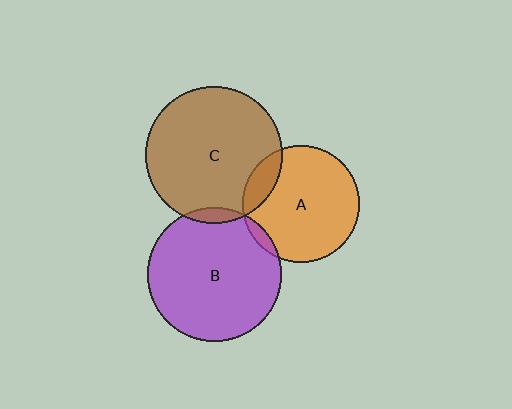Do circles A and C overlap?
Yes.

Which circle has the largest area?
Circle C (brown).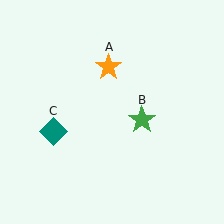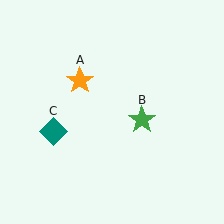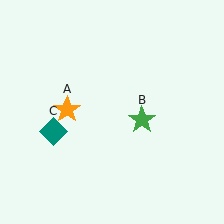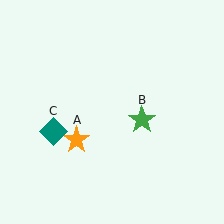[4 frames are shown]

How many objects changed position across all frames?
1 object changed position: orange star (object A).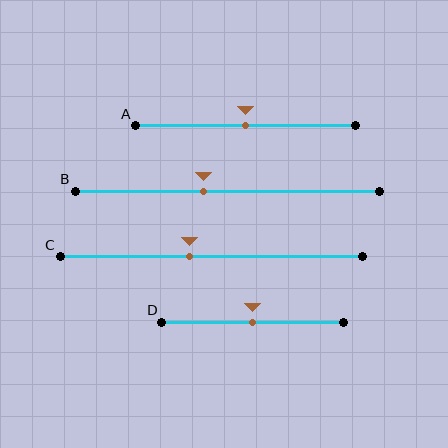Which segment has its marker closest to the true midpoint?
Segment A has its marker closest to the true midpoint.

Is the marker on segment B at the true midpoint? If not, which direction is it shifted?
No, the marker on segment B is shifted to the left by about 8% of the segment length.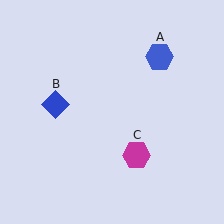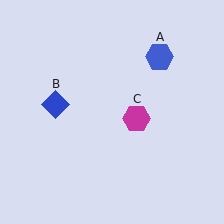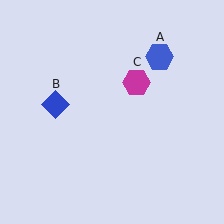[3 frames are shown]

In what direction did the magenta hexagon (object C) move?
The magenta hexagon (object C) moved up.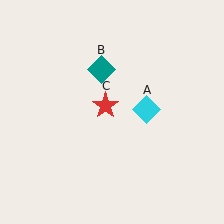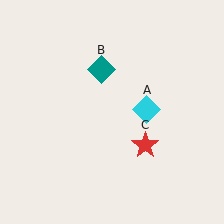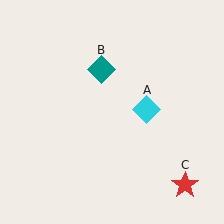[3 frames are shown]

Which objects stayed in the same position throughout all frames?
Cyan diamond (object A) and teal diamond (object B) remained stationary.